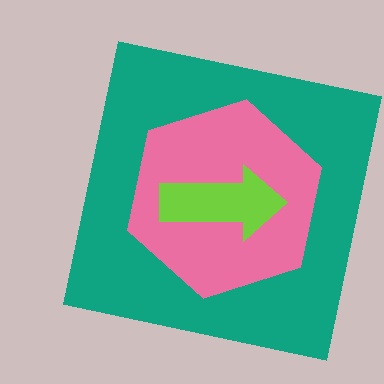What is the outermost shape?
The teal square.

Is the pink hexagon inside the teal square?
Yes.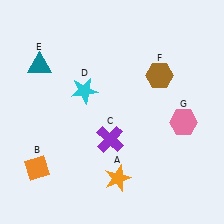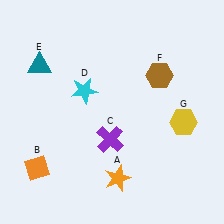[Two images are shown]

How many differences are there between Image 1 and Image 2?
There is 1 difference between the two images.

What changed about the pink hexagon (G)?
In Image 1, G is pink. In Image 2, it changed to yellow.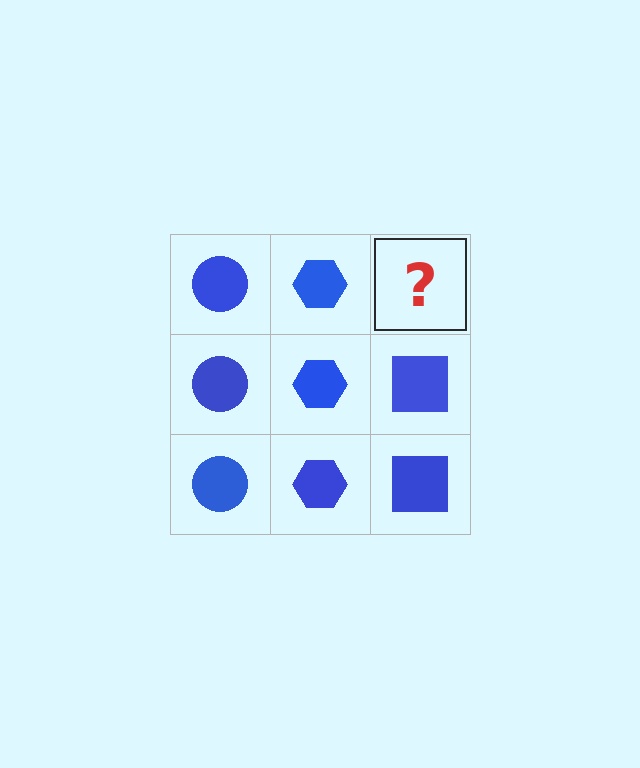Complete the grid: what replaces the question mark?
The question mark should be replaced with a blue square.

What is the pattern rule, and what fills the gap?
The rule is that each column has a consistent shape. The gap should be filled with a blue square.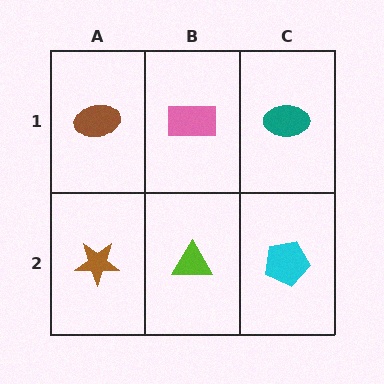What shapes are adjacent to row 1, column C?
A cyan pentagon (row 2, column C), a pink rectangle (row 1, column B).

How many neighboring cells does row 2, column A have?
2.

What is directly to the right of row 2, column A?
A lime triangle.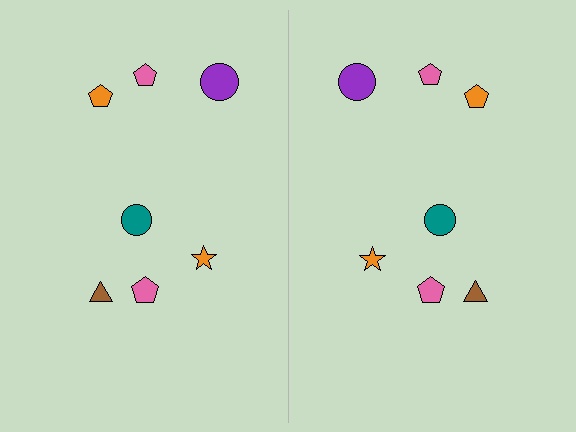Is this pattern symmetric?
Yes, this pattern has bilateral (reflection) symmetry.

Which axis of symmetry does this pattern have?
The pattern has a vertical axis of symmetry running through the center of the image.